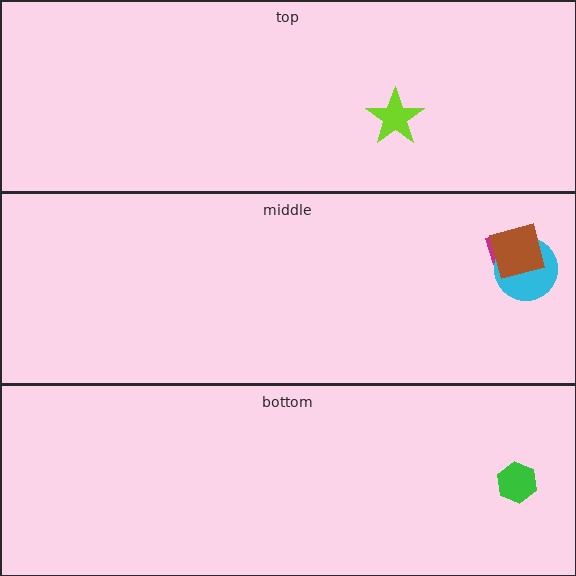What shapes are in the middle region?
The magenta rectangle, the cyan circle, the brown square.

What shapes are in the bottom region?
The green hexagon.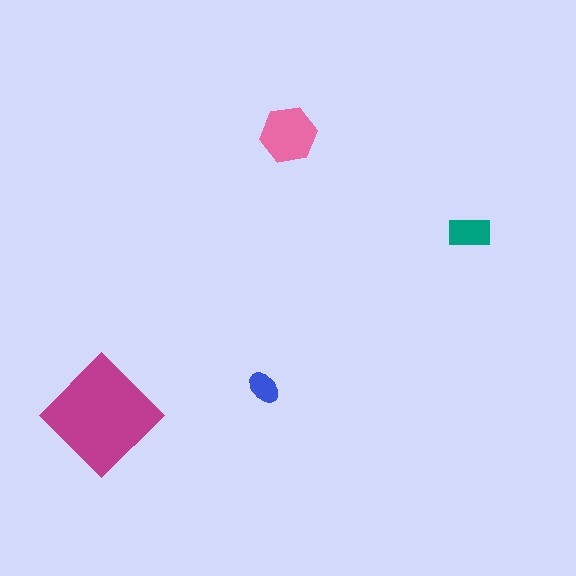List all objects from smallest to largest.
The blue ellipse, the teal rectangle, the pink hexagon, the magenta diamond.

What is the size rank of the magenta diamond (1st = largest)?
1st.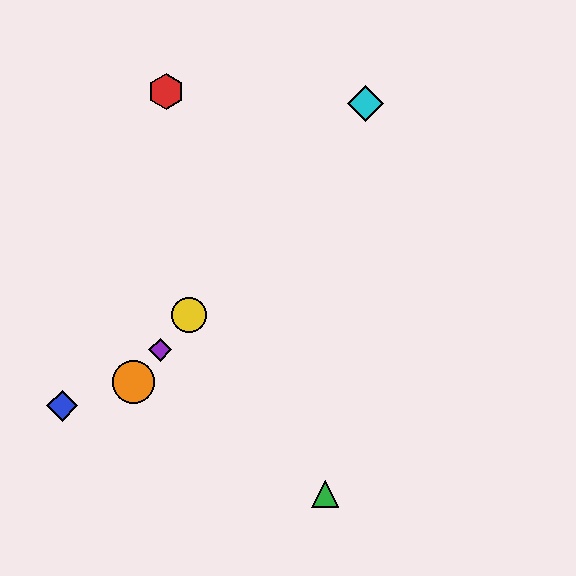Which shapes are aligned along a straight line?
The yellow circle, the purple diamond, the orange circle, the cyan diamond are aligned along a straight line.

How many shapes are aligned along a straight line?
4 shapes (the yellow circle, the purple diamond, the orange circle, the cyan diamond) are aligned along a straight line.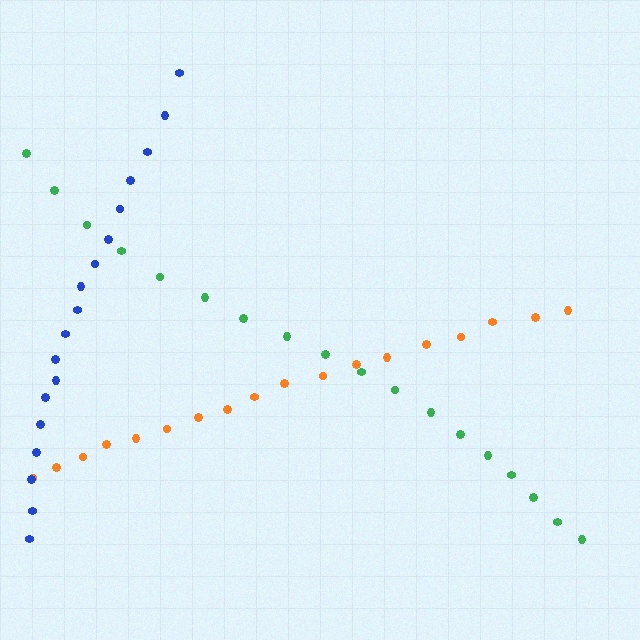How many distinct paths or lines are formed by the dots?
There are 3 distinct paths.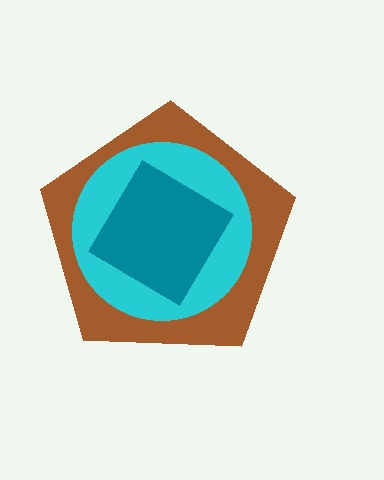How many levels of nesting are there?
3.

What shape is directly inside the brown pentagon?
The cyan circle.